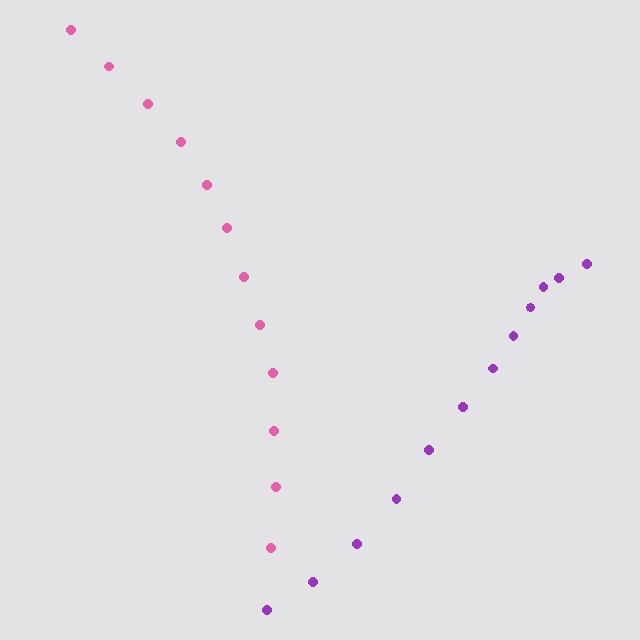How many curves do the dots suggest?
There are 2 distinct paths.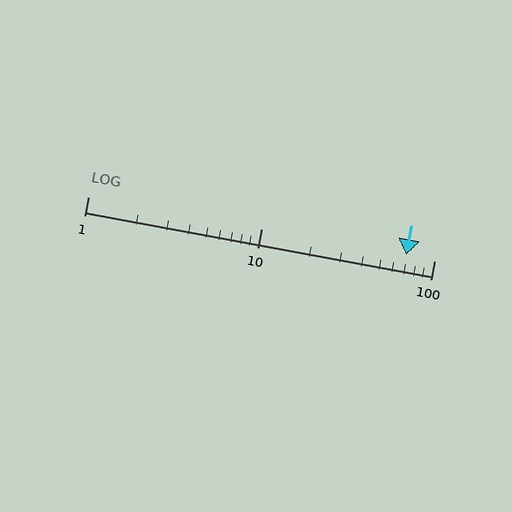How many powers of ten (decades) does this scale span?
The scale spans 2 decades, from 1 to 100.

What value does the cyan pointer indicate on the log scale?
The pointer indicates approximately 69.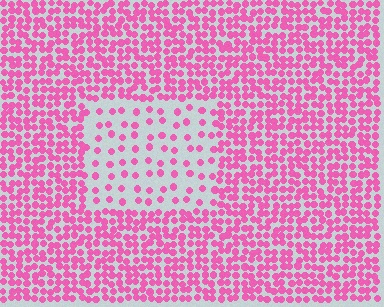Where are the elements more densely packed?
The elements are more densely packed outside the rectangle boundary.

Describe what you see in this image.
The image contains small pink elements arranged at two different densities. A rectangle-shaped region is visible where the elements are less densely packed than the surrounding area.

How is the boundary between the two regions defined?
The boundary is defined by a change in element density (approximately 2.8x ratio). All elements are the same color, size, and shape.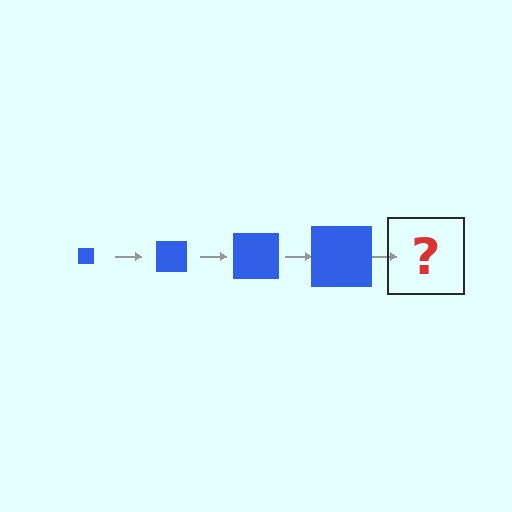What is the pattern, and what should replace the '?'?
The pattern is that the square gets progressively larger each step. The '?' should be a blue square, larger than the previous one.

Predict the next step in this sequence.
The next step is a blue square, larger than the previous one.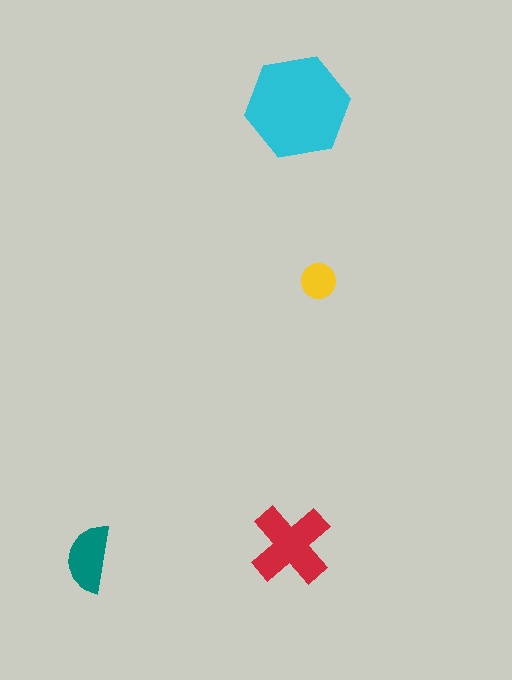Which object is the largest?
The cyan hexagon.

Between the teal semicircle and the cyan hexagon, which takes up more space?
The cyan hexagon.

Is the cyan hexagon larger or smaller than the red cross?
Larger.